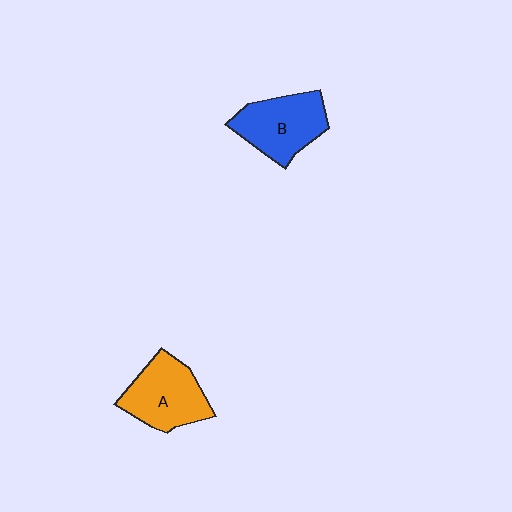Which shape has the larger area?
Shape A (orange).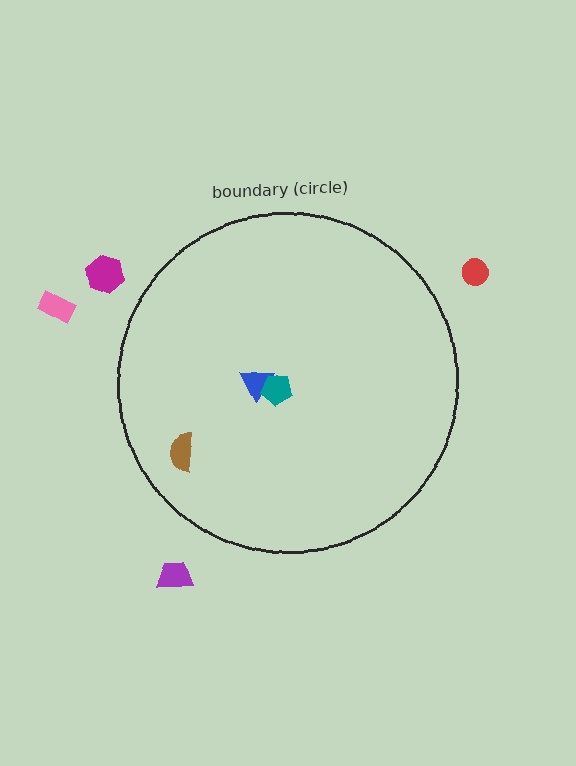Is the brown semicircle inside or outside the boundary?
Inside.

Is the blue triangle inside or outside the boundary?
Inside.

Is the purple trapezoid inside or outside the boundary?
Outside.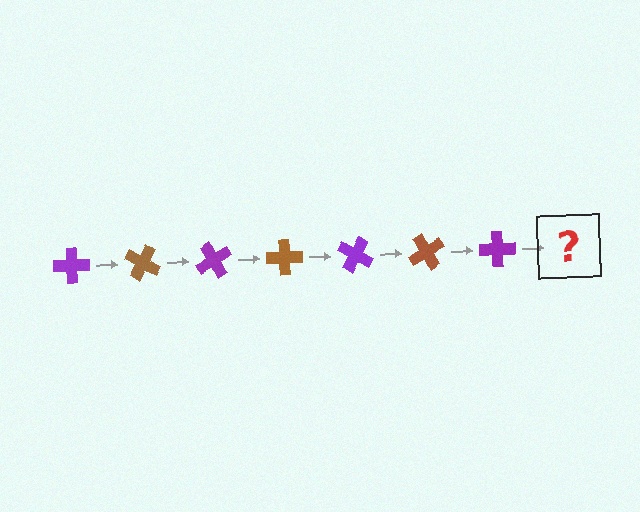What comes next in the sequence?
The next element should be a brown cross, rotated 210 degrees from the start.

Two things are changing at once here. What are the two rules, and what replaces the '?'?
The two rules are that it rotates 30 degrees each step and the color cycles through purple and brown. The '?' should be a brown cross, rotated 210 degrees from the start.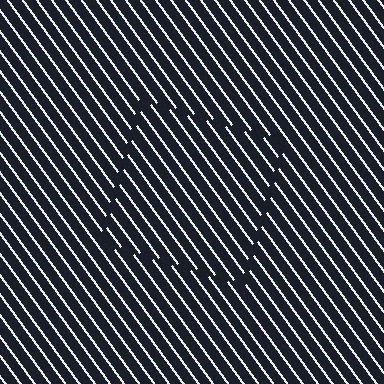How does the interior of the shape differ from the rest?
The interior of the shape contains the same grating, shifted by half a period — the contour is defined by the phase discontinuity where line-ends from the inner and outer gratings abut.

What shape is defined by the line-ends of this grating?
An illusory square. The interior of the shape contains the same grating, shifted by half a period — the contour is defined by the phase discontinuity where line-ends from the inner and outer gratings abut.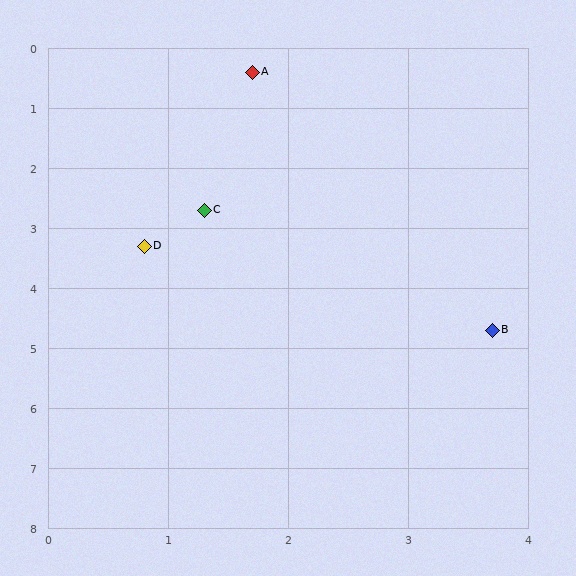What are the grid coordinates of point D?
Point D is at approximately (0.8, 3.3).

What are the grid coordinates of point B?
Point B is at approximately (3.7, 4.7).